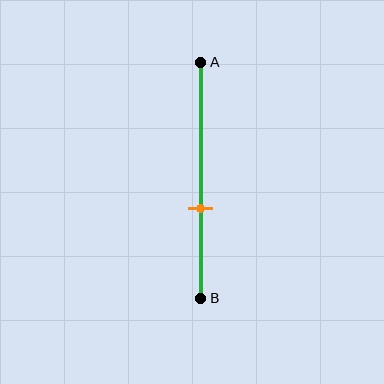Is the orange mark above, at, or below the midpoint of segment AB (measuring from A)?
The orange mark is below the midpoint of segment AB.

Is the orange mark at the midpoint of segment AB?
No, the mark is at about 60% from A, not at the 50% midpoint.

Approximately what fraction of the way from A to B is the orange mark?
The orange mark is approximately 60% of the way from A to B.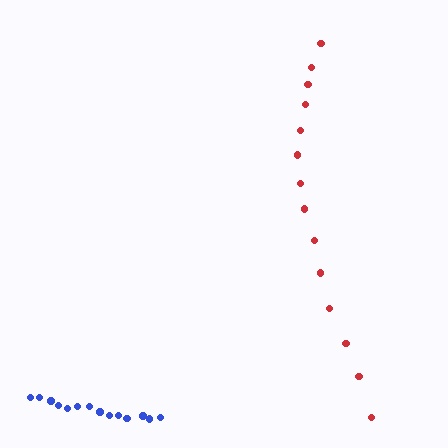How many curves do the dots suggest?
There are 2 distinct paths.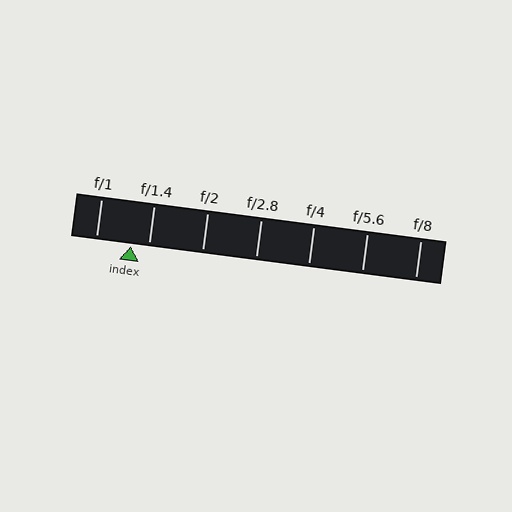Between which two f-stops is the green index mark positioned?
The index mark is between f/1 and f/1.4.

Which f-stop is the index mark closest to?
The index mark is closest to f/1.4.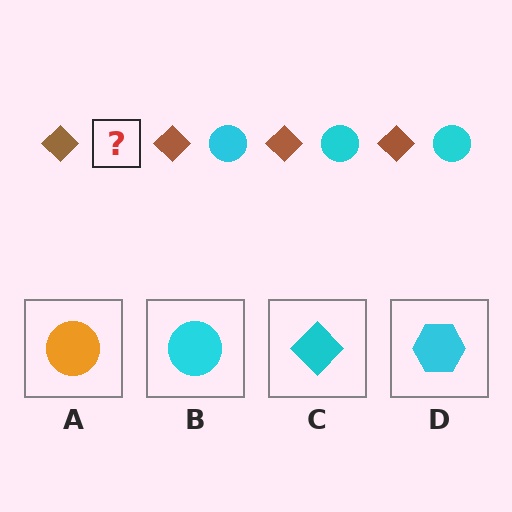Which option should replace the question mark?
Option B.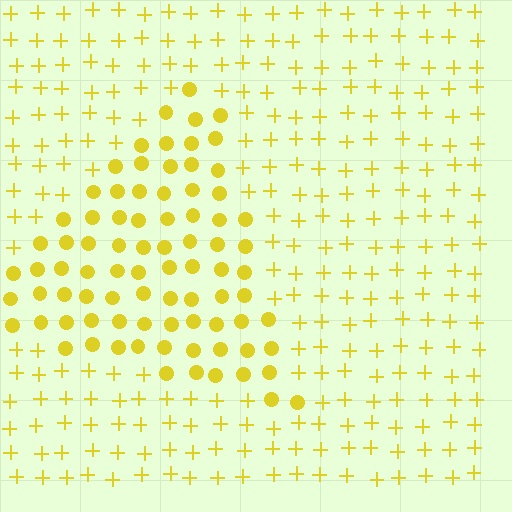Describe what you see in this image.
The image is filled with small yellow elements arranged in a uniform grid. A triangle-shaped region contains circles, while the surrounding area contains plus signs. The boundary is defined purely by the change in element shape.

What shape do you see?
I see a triangle.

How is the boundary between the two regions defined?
The boundary is defined by a change in element shape: circles inside vs. plus signs outside. All elements share the same color and spacing.